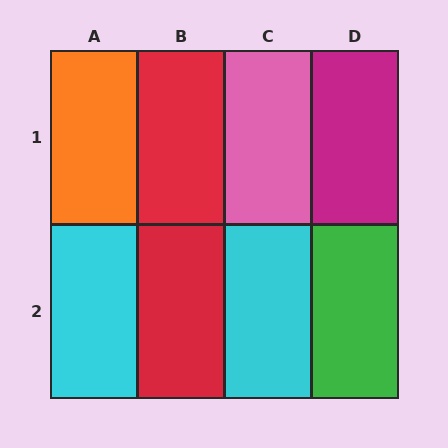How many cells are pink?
1 cell is pink.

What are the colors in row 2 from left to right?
Cyan, red, cyan, green.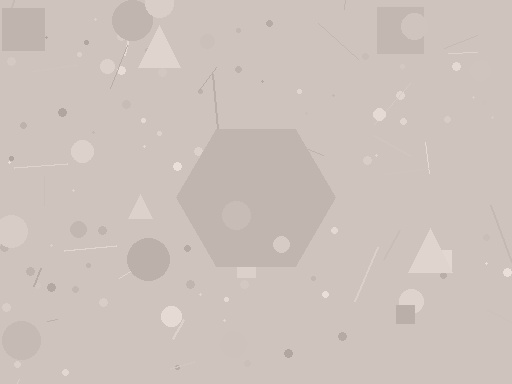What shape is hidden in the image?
A hexagon is hidden in the image.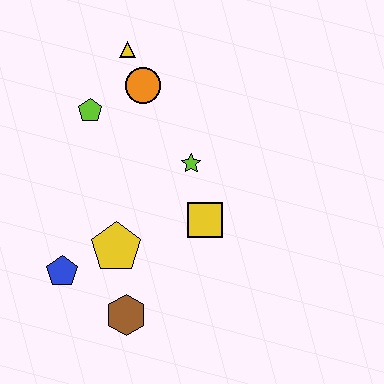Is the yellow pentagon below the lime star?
Yes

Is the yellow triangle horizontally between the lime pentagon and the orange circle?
Yes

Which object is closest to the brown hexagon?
The yellow pentagon is closest to the brown hexagon.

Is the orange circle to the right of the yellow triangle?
Yes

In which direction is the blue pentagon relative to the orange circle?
The blue pentagon is below the orange circle.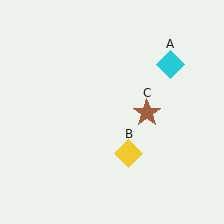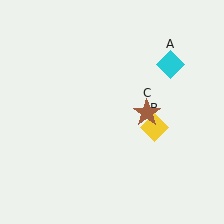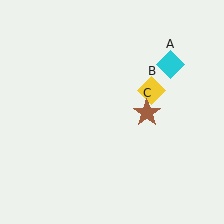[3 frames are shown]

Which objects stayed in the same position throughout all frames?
Cyan diamond (object A) and brown star (object C) remained stationary.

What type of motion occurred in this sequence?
The yellow diamond (object B) rotated counterclockwise around the center of the scene.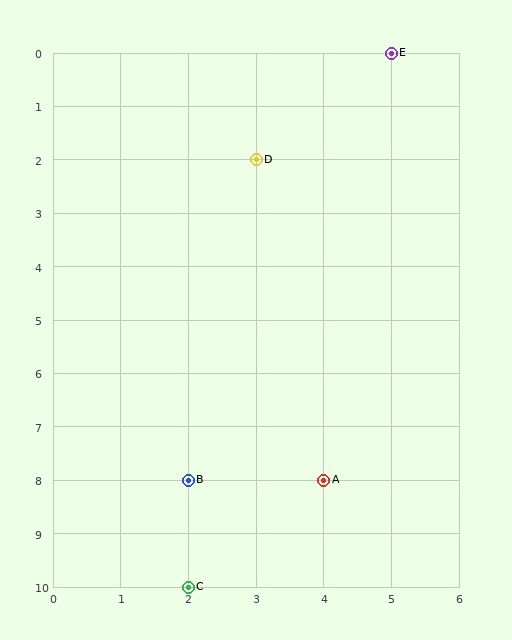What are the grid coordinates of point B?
Point B is at grid coordinates (2, 8).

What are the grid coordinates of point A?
Point A is at grid coordinates (4, 8).